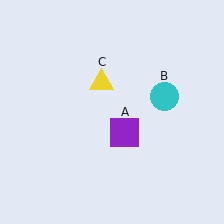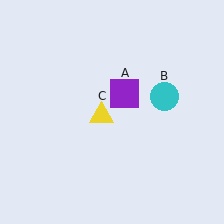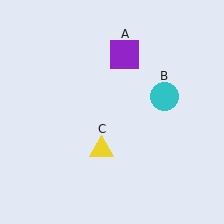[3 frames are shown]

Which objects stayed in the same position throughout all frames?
Cyan circle (object B) remained stationary.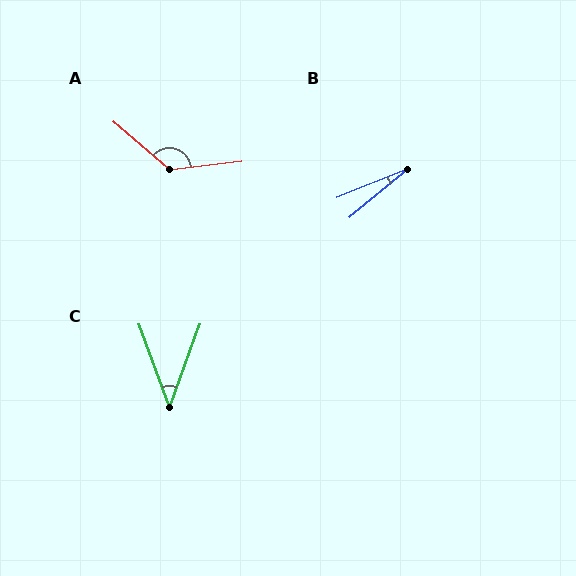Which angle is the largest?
A, at approximately 132 degrees.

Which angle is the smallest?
B, at approximately 17 degrees.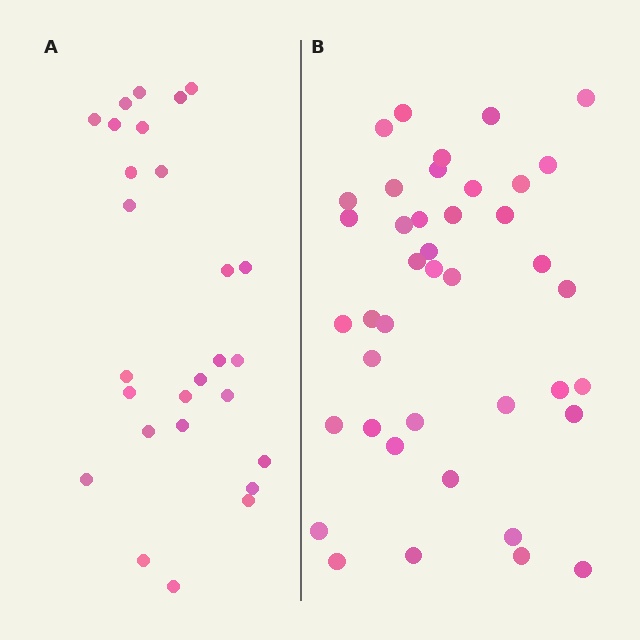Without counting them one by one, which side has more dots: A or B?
Region B (the right region) has more dots.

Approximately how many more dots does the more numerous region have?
Region B has approximately 15 more dots than region A.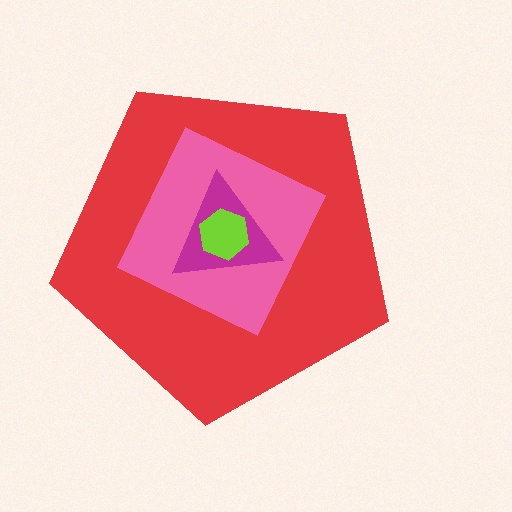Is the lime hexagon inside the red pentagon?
Yes.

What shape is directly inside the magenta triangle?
The lime hexagon.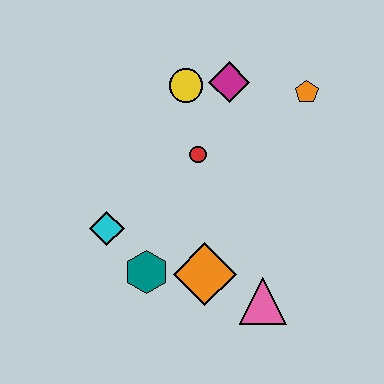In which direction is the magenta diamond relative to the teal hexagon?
The magenta diamond is above the teal hexagon.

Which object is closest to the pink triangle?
The orange diamond is closest to the pink triangle.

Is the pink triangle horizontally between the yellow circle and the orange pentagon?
Yes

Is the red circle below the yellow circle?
Yes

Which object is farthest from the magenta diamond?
The pink triangle is farthest from the magenta diamond.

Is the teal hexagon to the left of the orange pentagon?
Yes